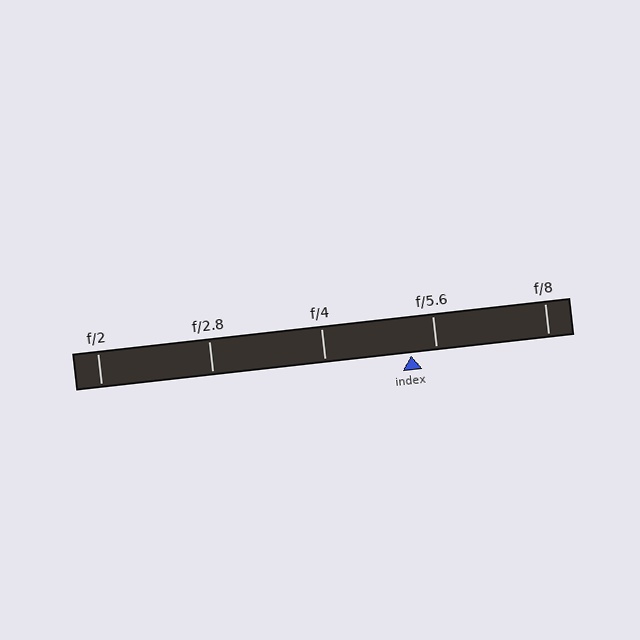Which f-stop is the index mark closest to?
The index mark is closest to f/5.6.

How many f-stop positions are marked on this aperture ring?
There are 5 f-stop positions marked.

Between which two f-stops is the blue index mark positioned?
The index mark is between f/4 and f/5.6.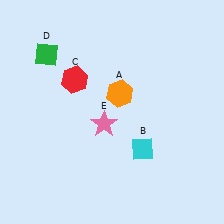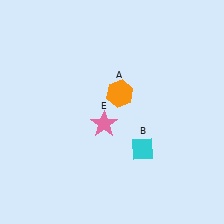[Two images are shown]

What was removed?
The green diamond (D), the red hexagon (C) were removed in Image 2.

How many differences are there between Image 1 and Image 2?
There are 2 differences between the two images.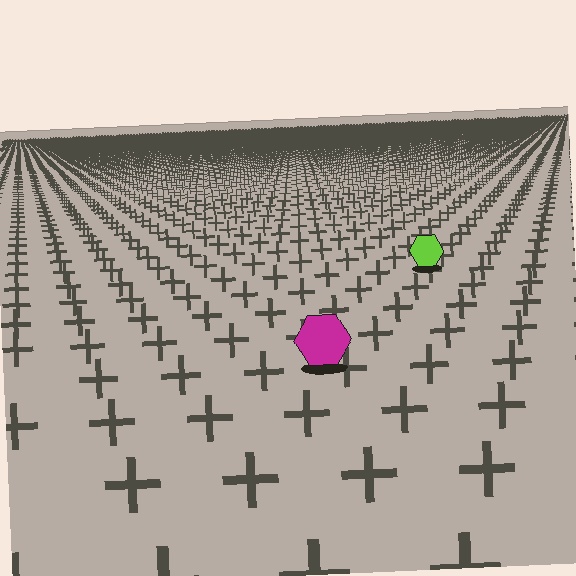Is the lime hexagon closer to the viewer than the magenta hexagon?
No. The magenta hexagon is closer — you can tell from the texture gradient: the ground texture is coarser near it.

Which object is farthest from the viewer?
The lime hexagon is farthest from the viewer. It appears smaller and the ground texture around it is denser.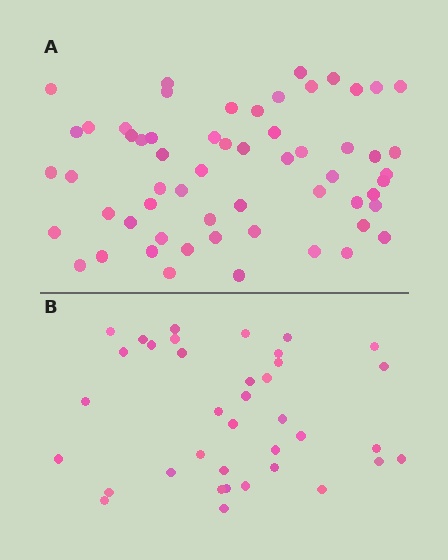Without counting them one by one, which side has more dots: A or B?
Region A (the top region) has more dots.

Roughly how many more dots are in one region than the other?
Region A has approximately 20 more dots than region B.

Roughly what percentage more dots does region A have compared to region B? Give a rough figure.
About 60% more.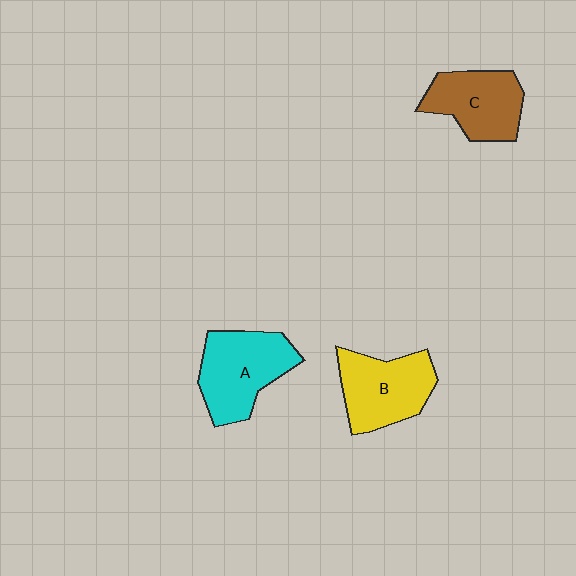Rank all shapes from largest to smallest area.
From largest to smallest: A (cyan), B (yellow), C (brown).